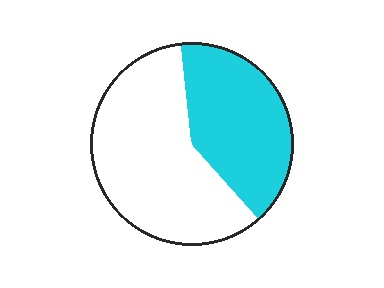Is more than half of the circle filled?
No.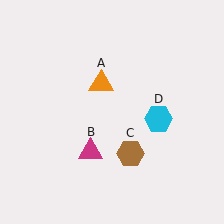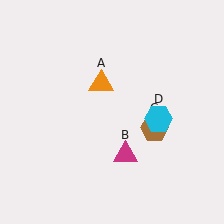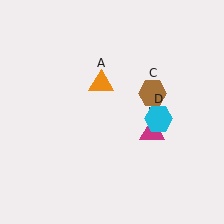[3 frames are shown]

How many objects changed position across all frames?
2 objects changed position: magenta triangle (object B), brown hexagon (object C).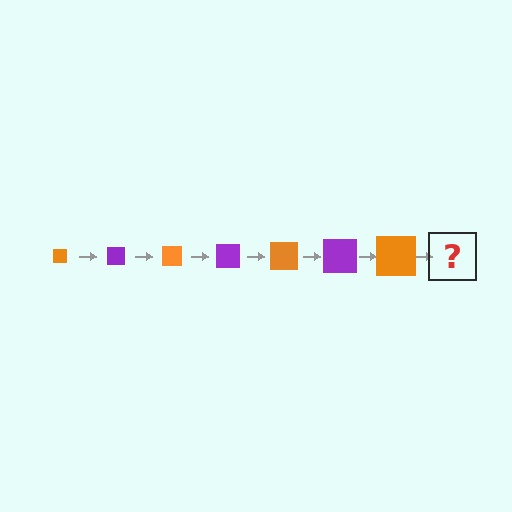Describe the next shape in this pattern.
It should be a purple square, larger than the previous one.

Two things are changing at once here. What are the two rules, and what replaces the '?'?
The two rules are that the square grows larger each step and the color cycles through orange and purple. The '?' should be a purple square, larger than the previous one.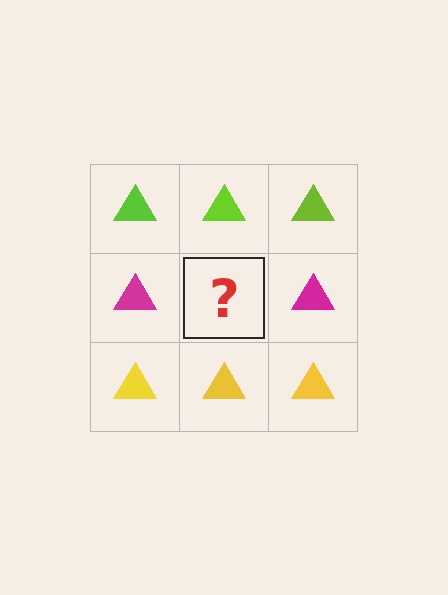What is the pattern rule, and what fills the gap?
The rule is that each row has a consistent color. The gap should be filled with a magenta triangle.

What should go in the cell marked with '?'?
The missing cell should contain a magenta triangle.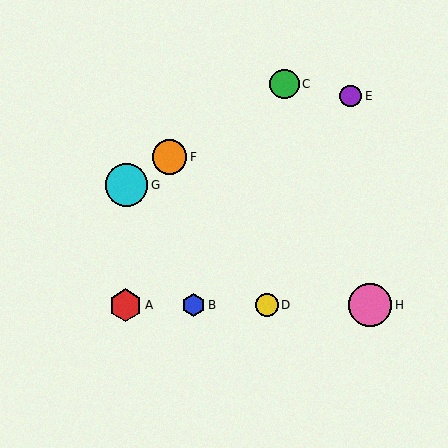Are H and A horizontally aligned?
Yes, both are at y≈305.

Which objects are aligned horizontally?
Objects A, B, D, H are aligned horizontally.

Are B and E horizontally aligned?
No, B is at y≈305 and E is at y≈96.